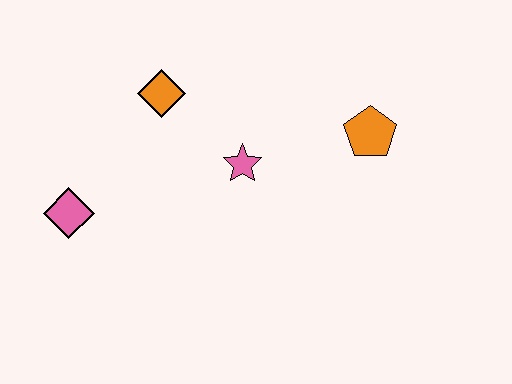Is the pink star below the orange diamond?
Yes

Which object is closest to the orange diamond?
The pink star is closest to the orange diamond.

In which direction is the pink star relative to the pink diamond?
The pink star is to the right of the pink diamond.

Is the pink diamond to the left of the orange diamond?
Yes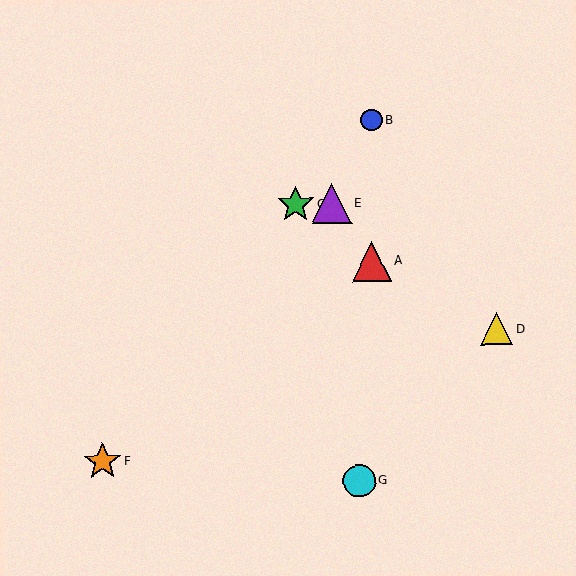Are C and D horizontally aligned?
No, C is at y≈204 and D is at y≈329.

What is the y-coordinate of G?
Object G is at y≈481.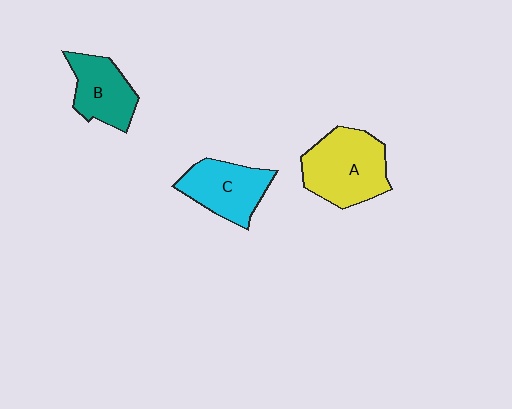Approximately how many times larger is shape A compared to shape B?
Approximately 1.4 times.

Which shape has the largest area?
Shape A (yellow).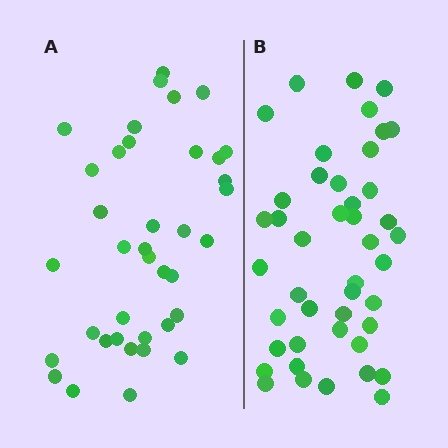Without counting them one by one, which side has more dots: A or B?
Region B (the right region) has more dots.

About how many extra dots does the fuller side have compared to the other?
Region B has about 6 more dots than region A.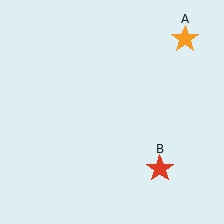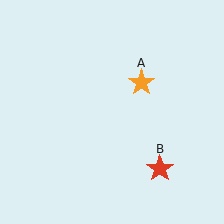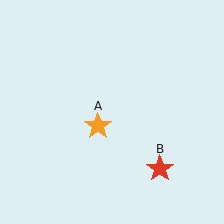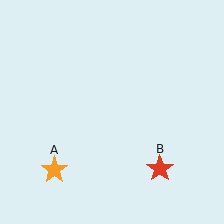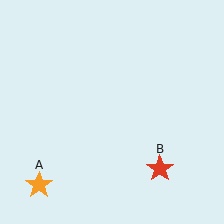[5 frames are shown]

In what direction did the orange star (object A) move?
The orange star (object A) moved down and to the left.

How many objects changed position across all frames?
1 object changed position: orange star (object A).